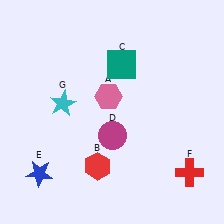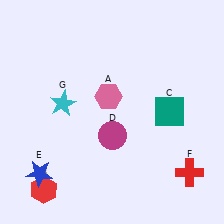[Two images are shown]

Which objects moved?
The objects that moved are: the red hexagon (B), the teal square (C).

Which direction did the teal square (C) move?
The teal square (C) moved right.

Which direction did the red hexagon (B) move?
The red hexagon (B) moved left.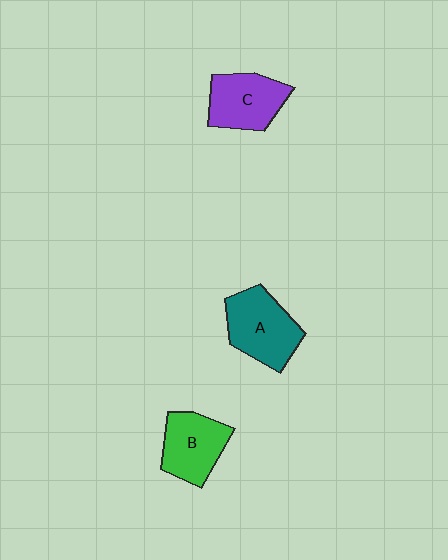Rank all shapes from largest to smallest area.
From largest to smallest: A (teal), C (purple), B (green).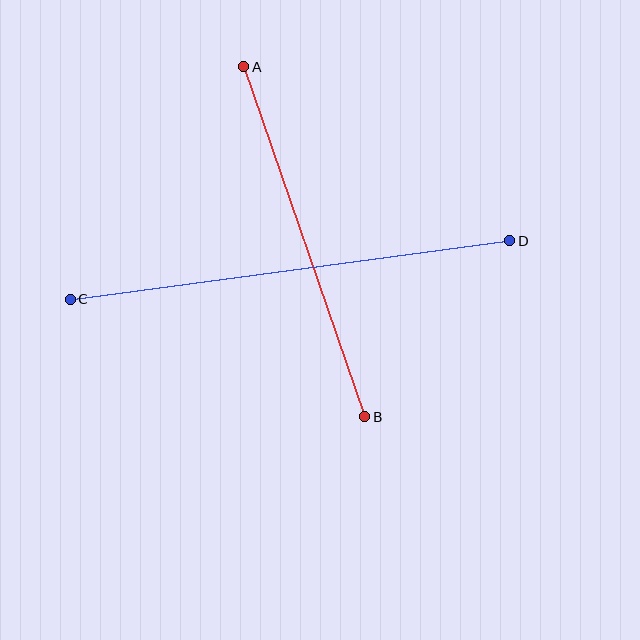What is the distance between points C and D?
The distance is approximately 443 pixels.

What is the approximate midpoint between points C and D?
The midpoint is at approximately (290, 270) pixels.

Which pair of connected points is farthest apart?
Points C and D are farthest apart.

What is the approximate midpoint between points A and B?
The midpoint is at approximately (304, 242) pixels.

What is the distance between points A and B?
The distance is approximately 370 pixels.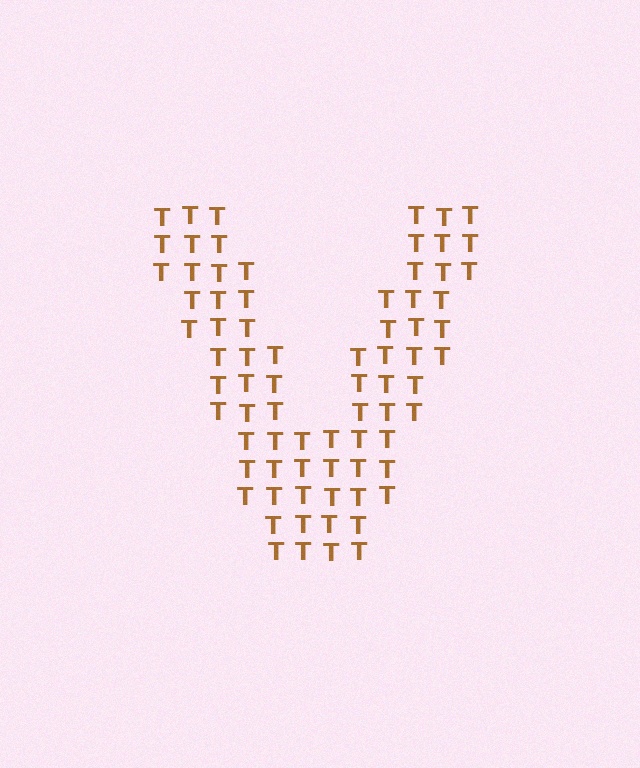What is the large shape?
The large shape is the letter V.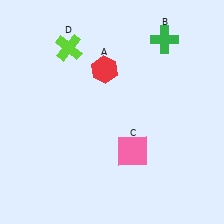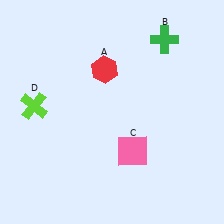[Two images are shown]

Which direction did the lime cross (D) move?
The lime cross (D) moved down.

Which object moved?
The lime cross (D) moved down.